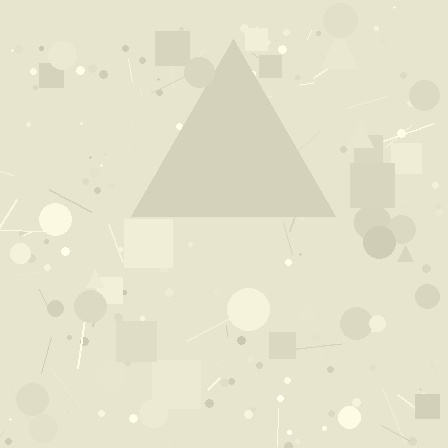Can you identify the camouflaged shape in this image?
The camouflaged shape is a triangle.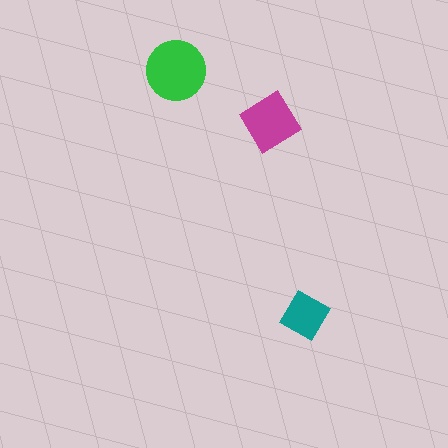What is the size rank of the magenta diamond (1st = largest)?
2nd.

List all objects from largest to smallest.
The green circle, the magenta diamond, the teal diamond.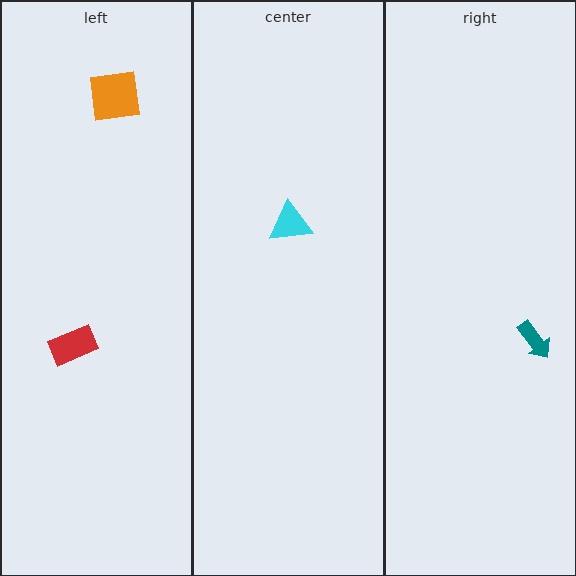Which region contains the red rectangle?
The left region.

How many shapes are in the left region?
2.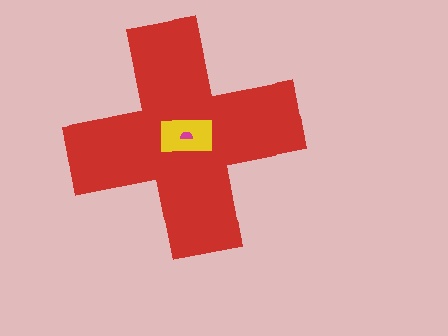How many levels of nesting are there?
3.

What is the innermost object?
The magenta semicircle.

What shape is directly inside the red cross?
The yellow rectangle.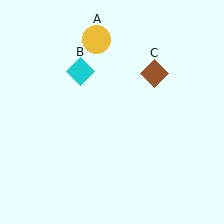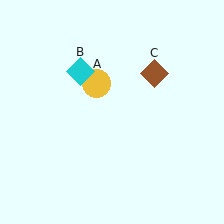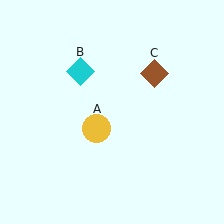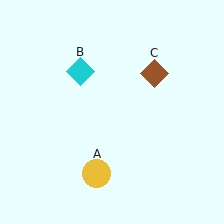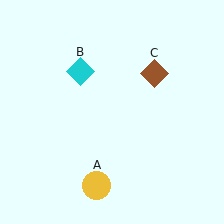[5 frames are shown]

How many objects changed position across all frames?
1 object changed position: yellow circle (object A).